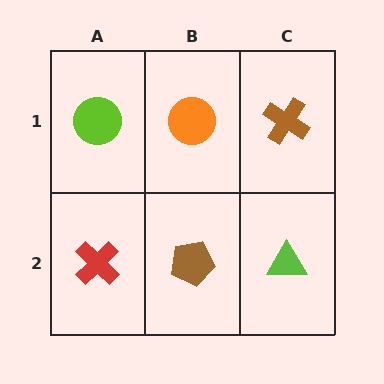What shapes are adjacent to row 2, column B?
An orange circle (row 1, column B), a red cross (row 2, column A), a lime triangle (row 2, column C).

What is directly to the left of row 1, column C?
An orange circle.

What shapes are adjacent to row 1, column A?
A red cross (row 2, column A), an orange circle (row 1, column B).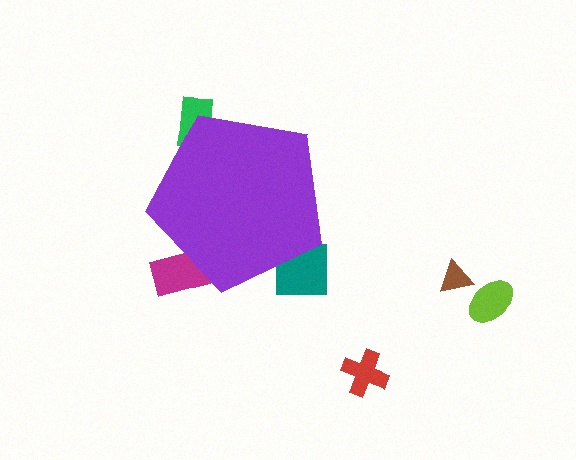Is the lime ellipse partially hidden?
No, the lime ellipse is fully visible.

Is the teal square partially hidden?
Yes, the teal square is partially hidden behind the purple pentagon.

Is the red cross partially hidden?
No, the red cross is fully visible.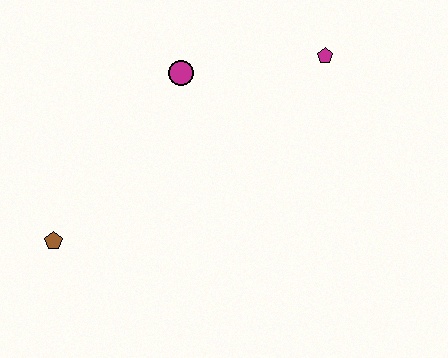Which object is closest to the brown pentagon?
The magenta circle is closest to the brown pentagon.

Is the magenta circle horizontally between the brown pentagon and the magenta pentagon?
Yes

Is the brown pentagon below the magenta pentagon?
Yes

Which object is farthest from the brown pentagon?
The magenta pentagon is farthest from the brown pentagon.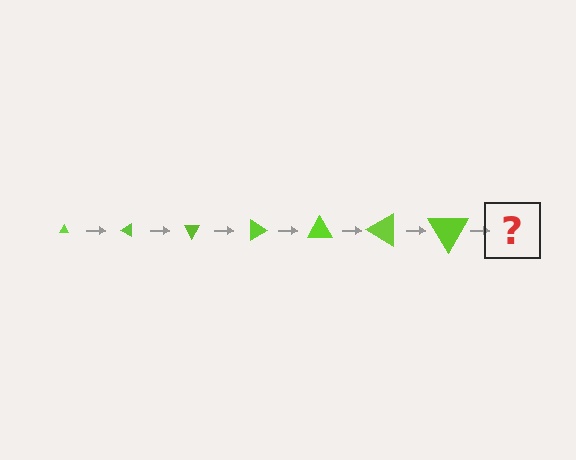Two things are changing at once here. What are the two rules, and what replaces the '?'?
The two rules are that the triangle grows larger each step and it rotates 30 degrees each step. The '?' should be a triangle, larger than the previous one and rotated 210 degrees from the start.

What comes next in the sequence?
The next element should be a triangle, larger than the previous one and rotated 210 degrees from the start.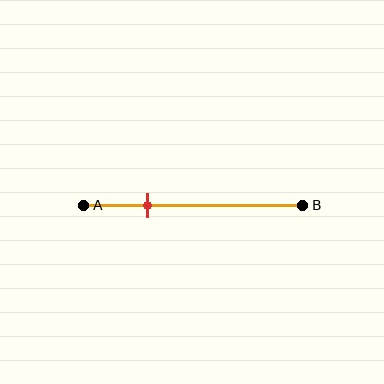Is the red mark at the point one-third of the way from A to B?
No, the mark is at about 30% from A, not at the 33% one-third point.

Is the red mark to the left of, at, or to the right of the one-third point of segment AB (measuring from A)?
The red mark is to the left of the one-third point of segment AB.